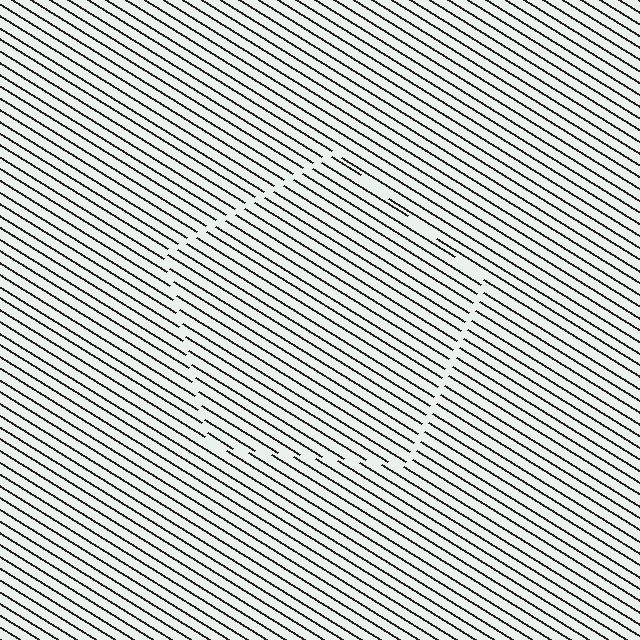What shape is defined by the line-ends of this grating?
An illusory pentagon. The interior of the shape contains the same grating, shifted by half a period — the contour is defined by the phase discontinuity where line-ends from the inner and outer gratings abut.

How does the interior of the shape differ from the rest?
The interior of the shape contains the same grating, shifted by half a period — the contour is defined by the phase discontinuity where line-ends from the inner and outer gratings abut.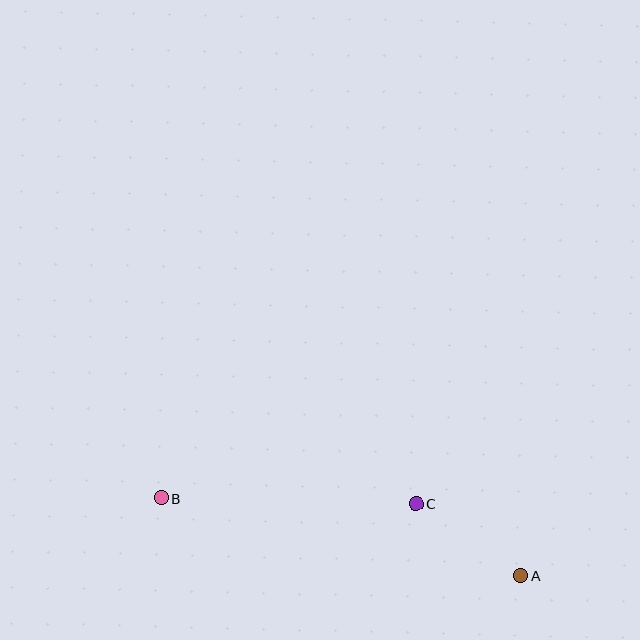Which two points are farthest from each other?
Points A and B are farthest from each other.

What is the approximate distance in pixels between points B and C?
The distance between B and C is approximately 255 pixels.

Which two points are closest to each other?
Points A and C are closest to each other.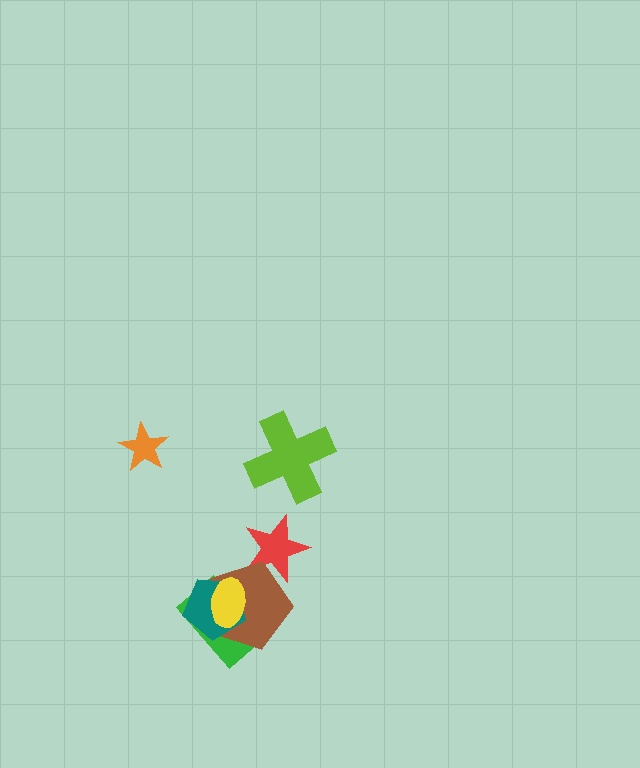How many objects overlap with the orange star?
0 objects overlap with the orange star.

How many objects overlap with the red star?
1 object overlaps with the red star.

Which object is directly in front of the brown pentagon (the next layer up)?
The teal pentagon is directly in front of the brown pentagon.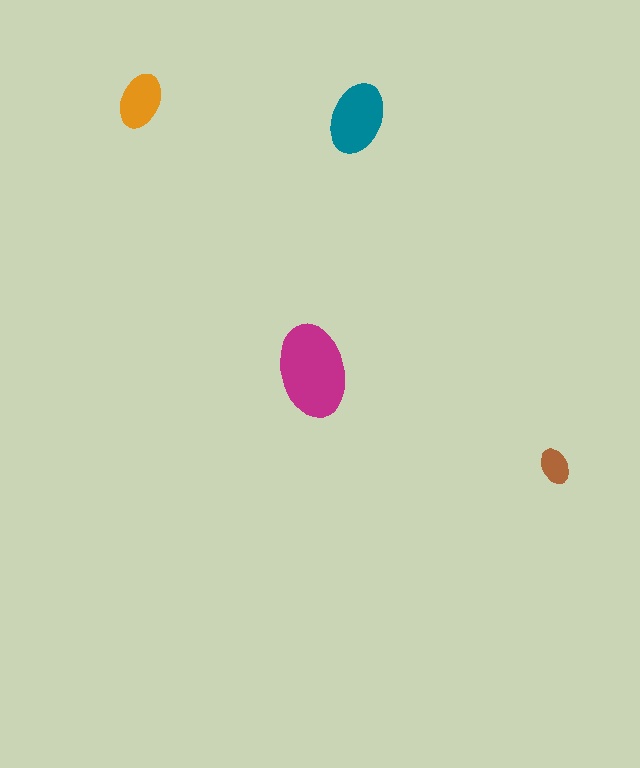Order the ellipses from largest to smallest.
the magenta one, the teal one, the orange one, the brown one.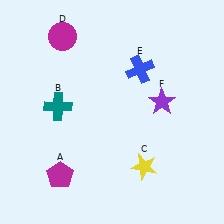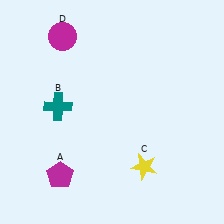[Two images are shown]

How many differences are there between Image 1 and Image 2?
There are 2 differences between the two images.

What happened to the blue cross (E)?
The blue cross (E) was removed in Image 2. It was in the top-right area of Image 1.